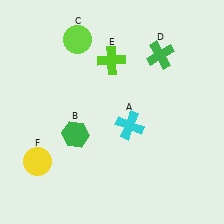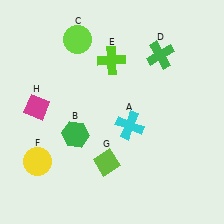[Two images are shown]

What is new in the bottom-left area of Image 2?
A lime diamond (G) was added in the bottom-left area of Image 2.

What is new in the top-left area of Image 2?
A magenta diamond (H) was added in the top-left area of Image 2.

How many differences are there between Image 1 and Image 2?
There are 2 differences between the two images.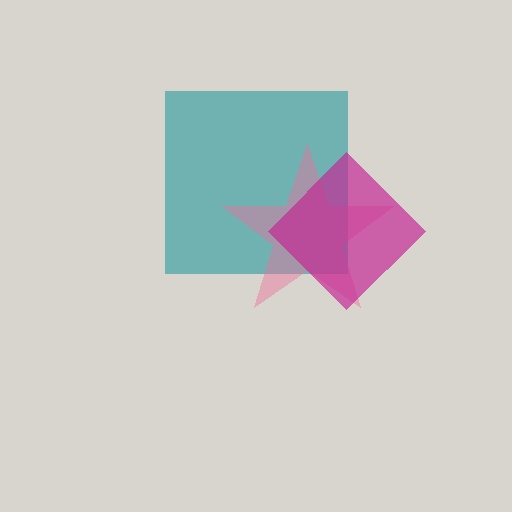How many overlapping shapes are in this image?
There are 3 overlapping shapes in the image.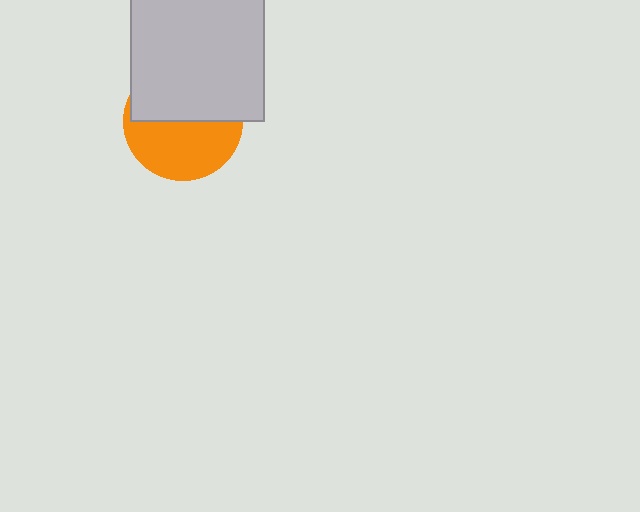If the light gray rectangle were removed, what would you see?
You would see the complete orange circle.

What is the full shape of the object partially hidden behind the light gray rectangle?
The partially hidden object is an orange circle.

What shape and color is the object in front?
The object in front is a light gray rectangle.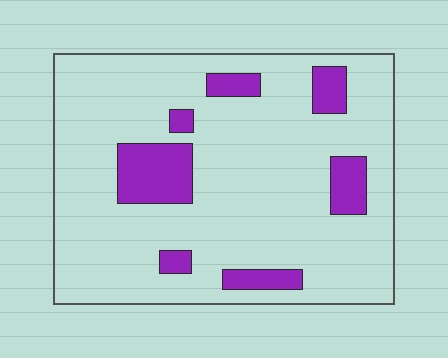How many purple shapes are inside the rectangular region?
7.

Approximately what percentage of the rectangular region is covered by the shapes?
Approximately 15%.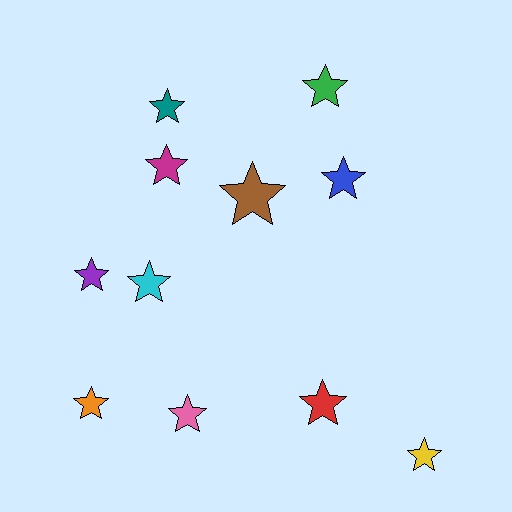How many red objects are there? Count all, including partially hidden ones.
There is 1 red object.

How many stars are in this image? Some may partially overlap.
There are 11 stars.